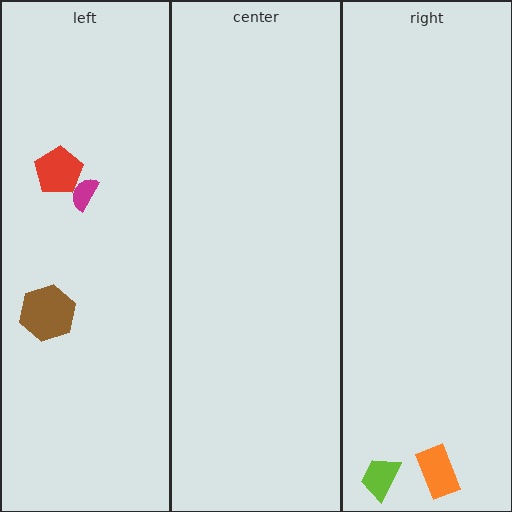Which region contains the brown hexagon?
The left region.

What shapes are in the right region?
The lime trapezoid, the orange rectangle.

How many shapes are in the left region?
3.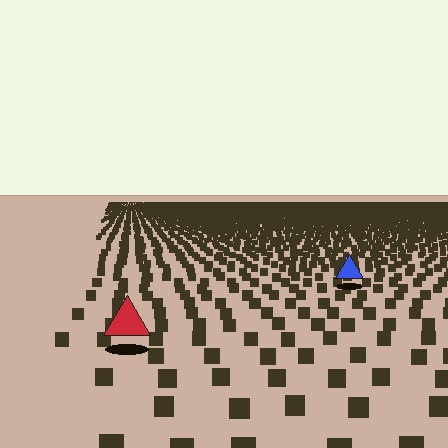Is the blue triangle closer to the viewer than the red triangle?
No. The red triangle is closer — you can tell from the texture gradient: the ground texture is coarser near it.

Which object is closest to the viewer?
The red triangle is closest. The texture marks near it are larger and more spread out.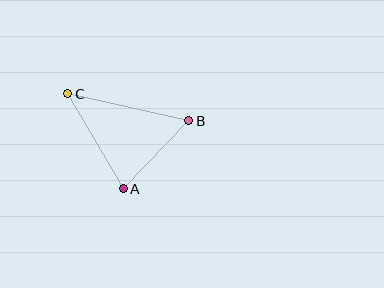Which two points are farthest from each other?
Points B and C are farthest from each other.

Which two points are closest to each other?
Points A and B are closest to each other.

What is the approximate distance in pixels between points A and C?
The distance between A and C is approximately 110 pixels.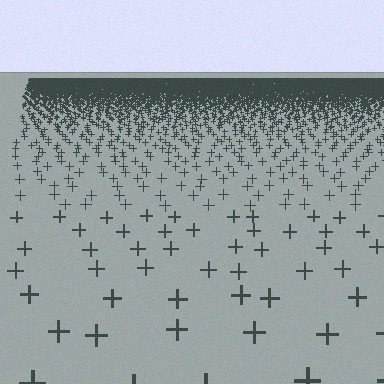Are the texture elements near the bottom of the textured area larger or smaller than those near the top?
Larger. Near the bottom, elements are closer to the viewer and appear at a bigger on-screen size.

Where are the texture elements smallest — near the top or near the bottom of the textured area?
Near the top.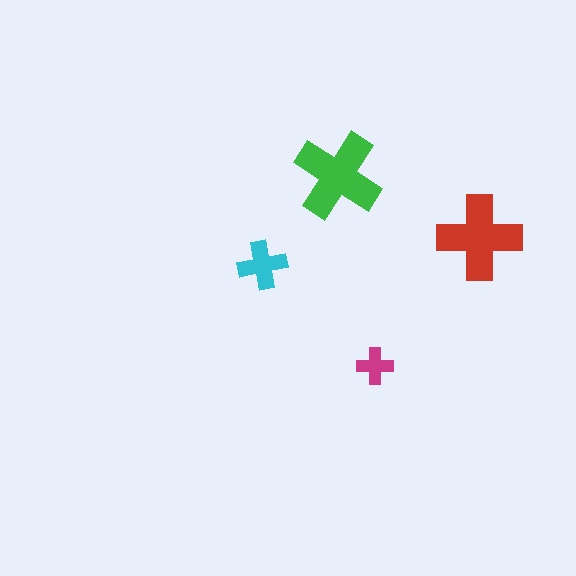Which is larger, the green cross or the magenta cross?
The green one.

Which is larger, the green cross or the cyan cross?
The green one.